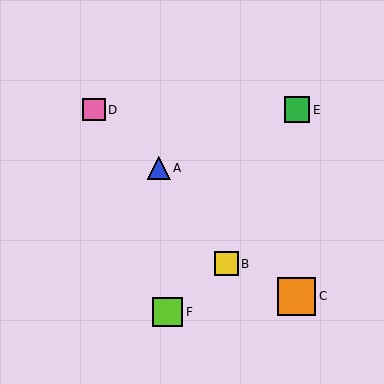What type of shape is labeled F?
Shape F is a lime square.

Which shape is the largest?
The orange square (labeled C) is the largest.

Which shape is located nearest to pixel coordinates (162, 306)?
The lime square (labeled F) at (168, 312) is nearest to that location.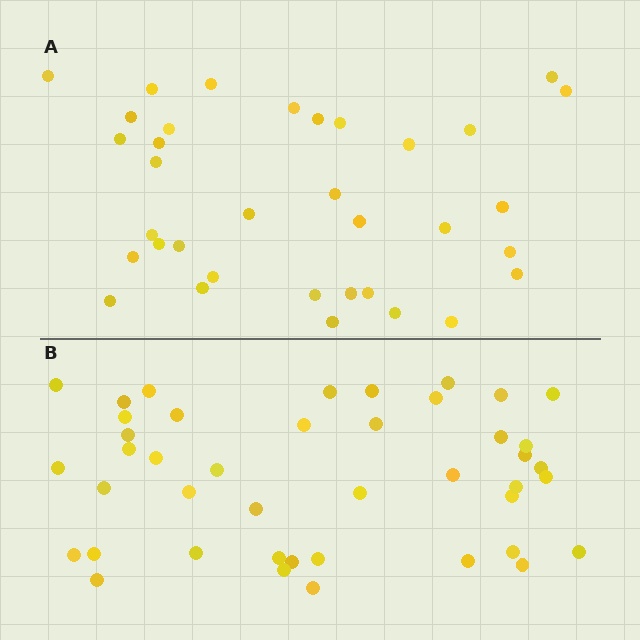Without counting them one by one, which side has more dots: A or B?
Region B (the bottom region) has more dots.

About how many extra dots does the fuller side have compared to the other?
Region B has roughly 8 or so more dots than region A.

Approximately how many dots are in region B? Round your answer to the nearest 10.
About 40 dots. (The exact count is 43, which rounds to 40.)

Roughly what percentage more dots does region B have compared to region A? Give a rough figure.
About 25% more.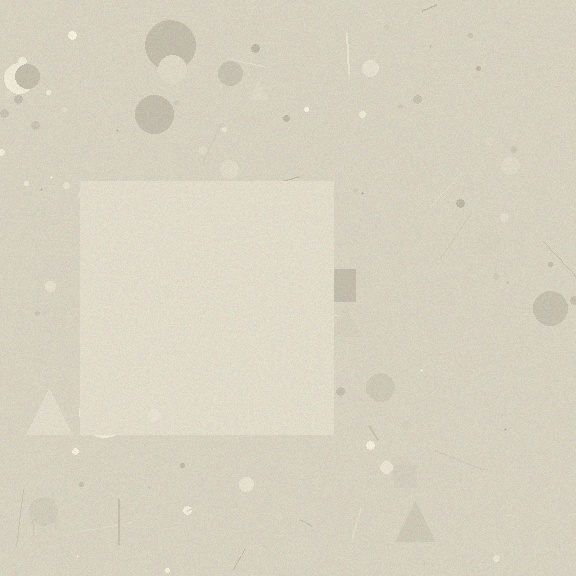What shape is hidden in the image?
A square is hidden in the image.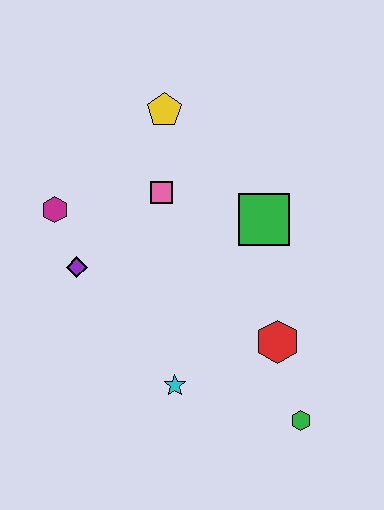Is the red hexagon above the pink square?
No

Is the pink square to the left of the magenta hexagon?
No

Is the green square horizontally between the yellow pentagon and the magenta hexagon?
No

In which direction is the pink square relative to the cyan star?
The pink square is above the cyan star.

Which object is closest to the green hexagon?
The red hexagon is closest to the green hexagon.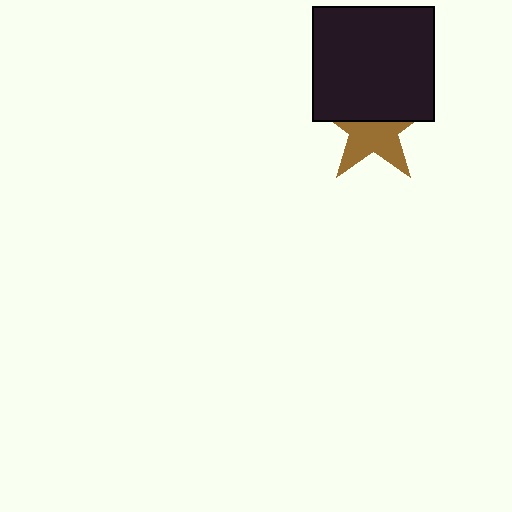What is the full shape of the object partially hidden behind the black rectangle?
The partially hidden object is a brown star.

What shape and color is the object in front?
The object in front is a black rectangle.